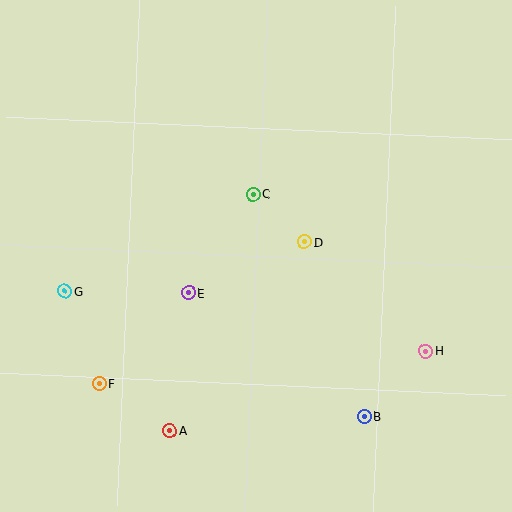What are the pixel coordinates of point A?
Point A is at (170, 431).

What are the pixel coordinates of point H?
Point H is at (426, 351).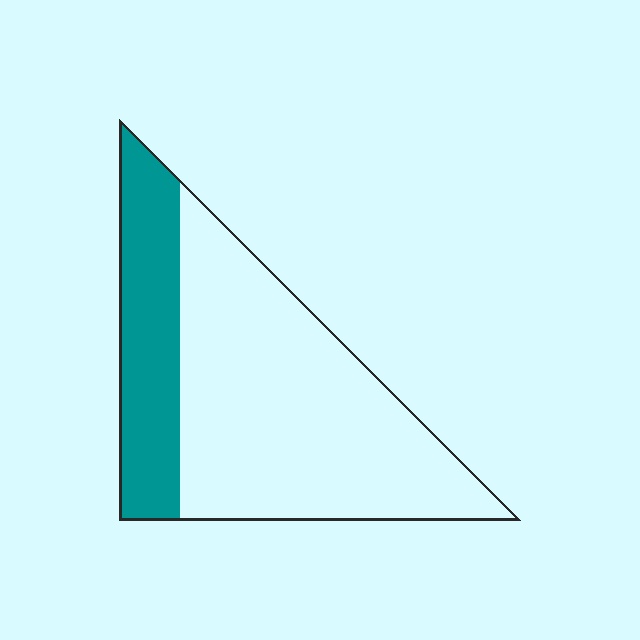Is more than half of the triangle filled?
No.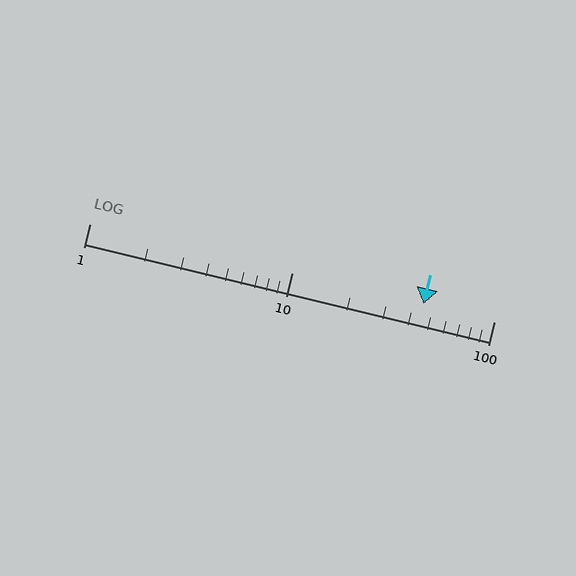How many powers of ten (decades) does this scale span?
The scale spans 2 decades, from 1 to 100.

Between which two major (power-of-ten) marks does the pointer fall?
The pointer is between 10 and 100.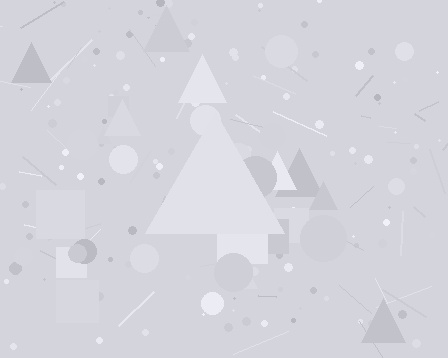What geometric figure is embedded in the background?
A triangle is embedded in the background.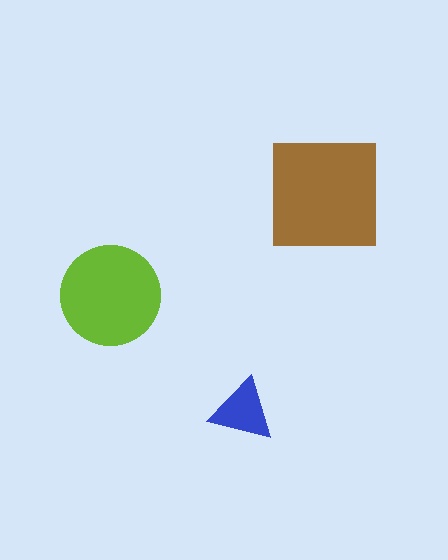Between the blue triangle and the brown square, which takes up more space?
The brown square.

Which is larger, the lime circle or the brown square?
The brown square.